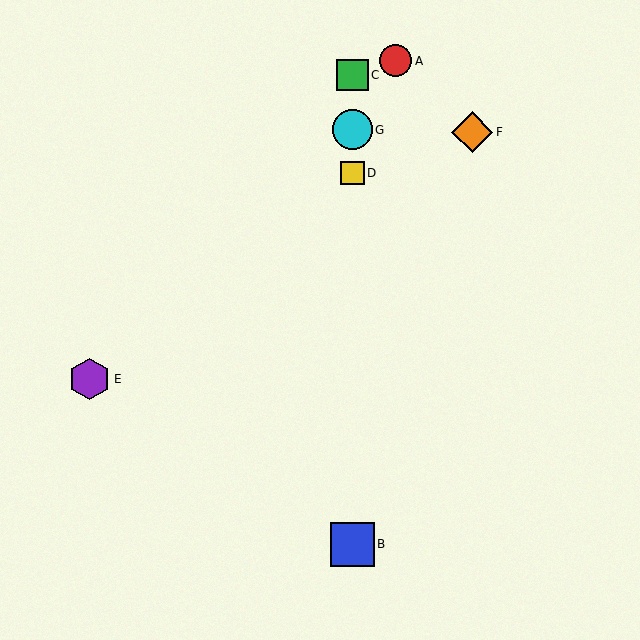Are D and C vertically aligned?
Yes, both are at x≈352.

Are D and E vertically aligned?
No, D is at x≈352 and E is at x≈90.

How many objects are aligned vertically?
4 objects (B, C, D, G) are aligned vertically.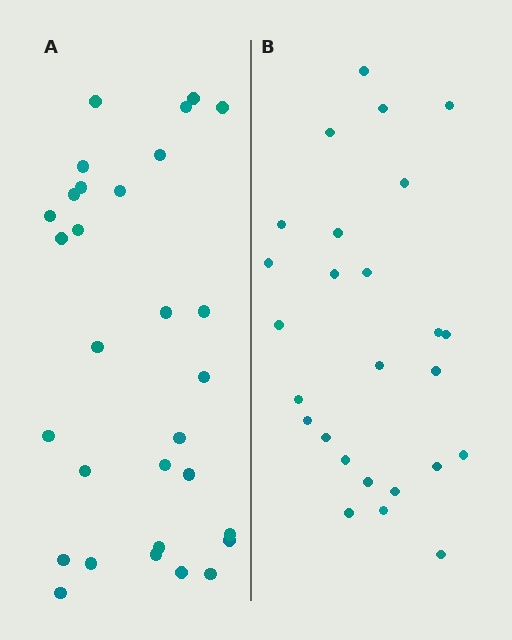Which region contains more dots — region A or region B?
Region A (the left region) has more dots.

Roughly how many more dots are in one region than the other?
Region A has about 4 more dots than region B.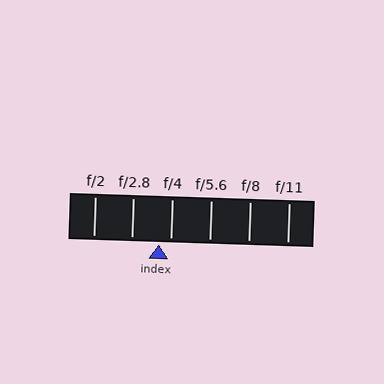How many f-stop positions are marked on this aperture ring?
There are 6 f-stop positions marked.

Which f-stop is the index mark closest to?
The index mark is closest to f/4.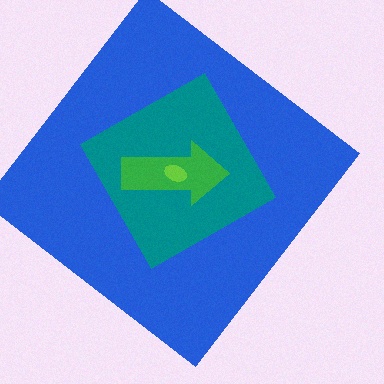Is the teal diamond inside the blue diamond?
Yes.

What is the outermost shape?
The blue diamond.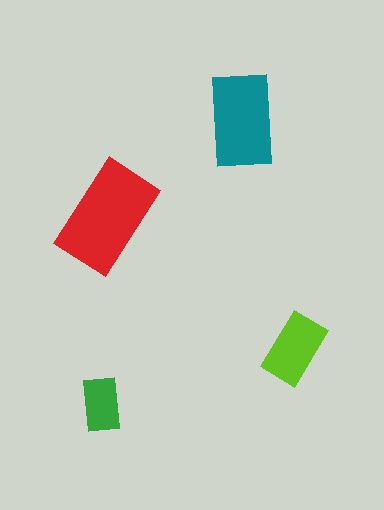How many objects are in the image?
There are 4 objects in the image.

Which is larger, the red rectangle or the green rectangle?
The red one.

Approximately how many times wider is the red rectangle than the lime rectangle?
About 1.5 times wider.